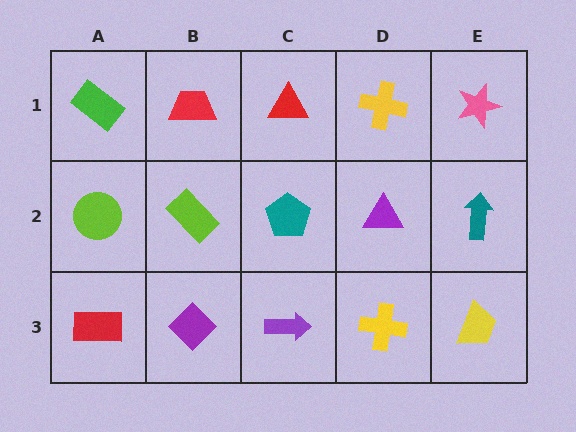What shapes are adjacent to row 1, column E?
A teal arrow (row 2, column E), a yellow cross (row 1, column D).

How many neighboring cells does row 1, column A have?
2.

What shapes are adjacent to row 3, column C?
A teal pentagon (row 2, column C), a purple diamond (row 3, column B), a yellow cross (row 3, column D).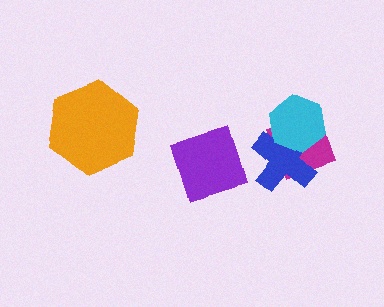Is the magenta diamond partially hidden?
Yes, it is partially covered by another shape.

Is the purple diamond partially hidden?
No, no other shape covers it.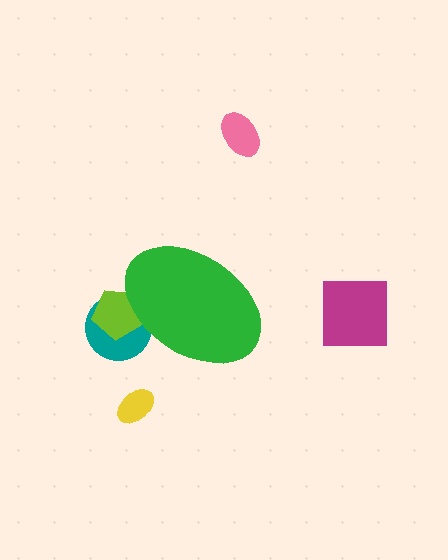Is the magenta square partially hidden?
No, the magenta square is fully visible.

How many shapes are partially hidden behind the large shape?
2 shapes are partially hidden.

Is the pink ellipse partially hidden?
No, the pink ellipse is fully visible.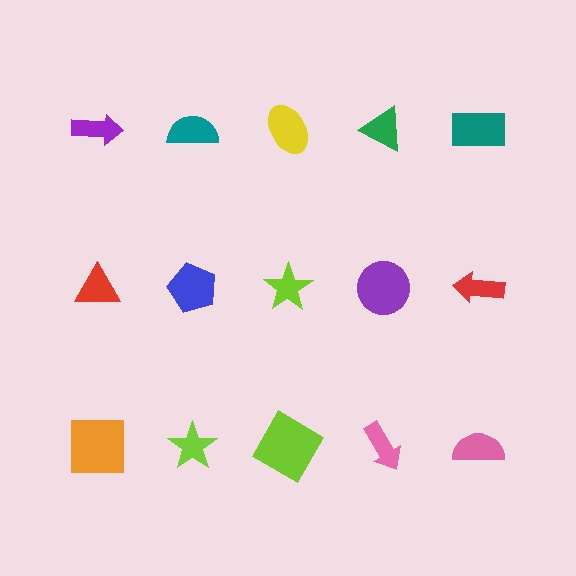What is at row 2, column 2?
A blue pentagon.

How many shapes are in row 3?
5 shapes.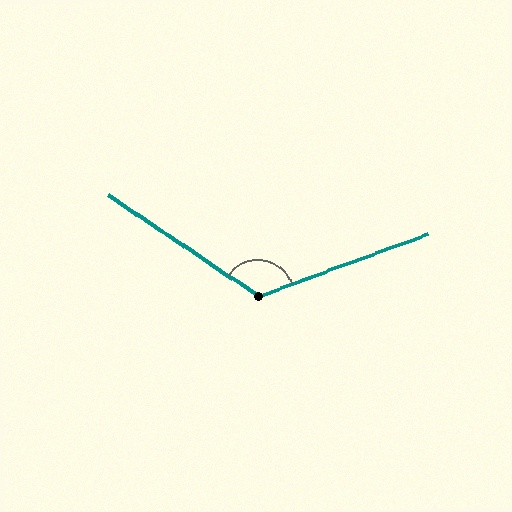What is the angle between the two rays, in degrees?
Approximately 126 degrees.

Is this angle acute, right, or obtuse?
It is obtuse.